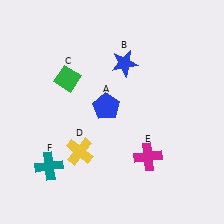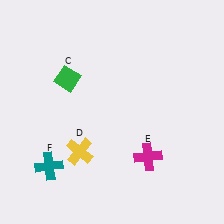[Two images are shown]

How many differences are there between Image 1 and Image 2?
There are 2 differences between the two images.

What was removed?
The blue star (B), the blue pentagon (A) were removed in Image 2.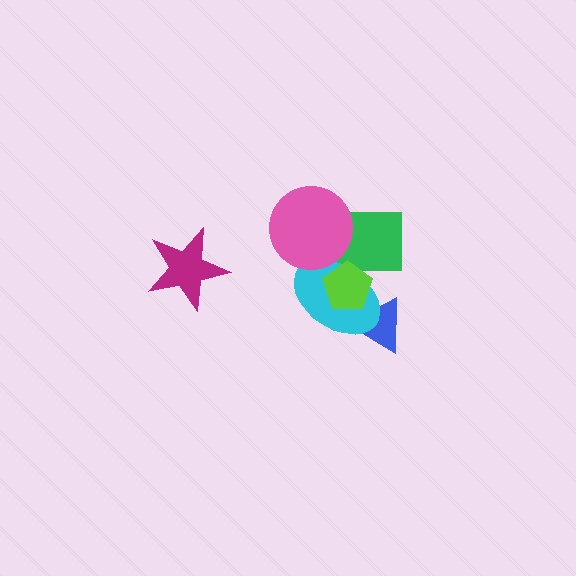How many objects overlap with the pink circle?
2 objects overlap with the pink circle.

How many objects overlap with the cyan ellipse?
4 objects overlap with the cyan ellipse.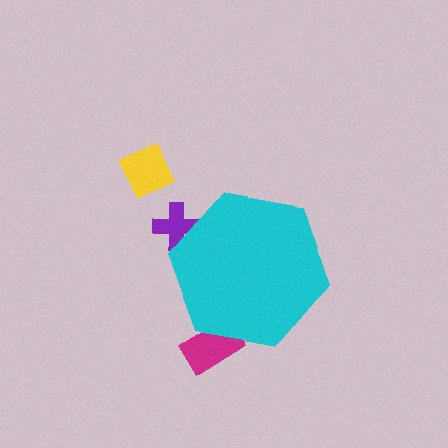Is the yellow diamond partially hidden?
No, the yellow diamond is fully visible.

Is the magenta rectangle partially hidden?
Yes, the magenta rectangle is partially hidden behind the cyan hexagon.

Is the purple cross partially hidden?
Yes, the purple cross is partially hidden behind the cyan hexagon.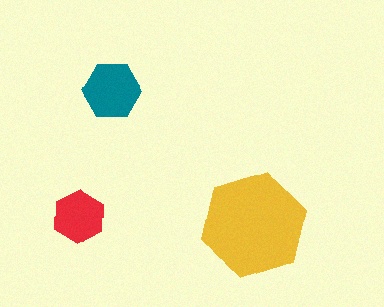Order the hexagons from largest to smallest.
the yellow one, the teal one, the red one.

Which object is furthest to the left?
The red hexagon is leftmost.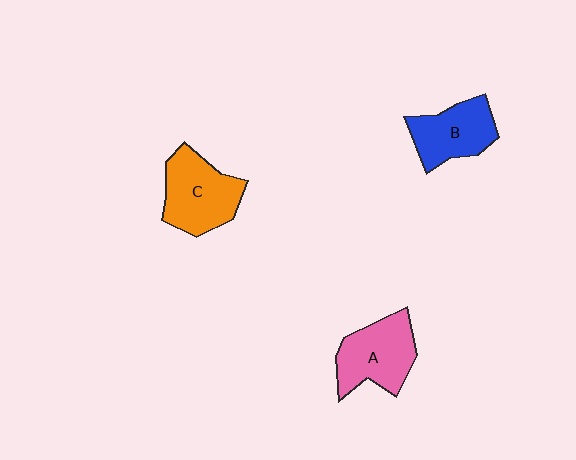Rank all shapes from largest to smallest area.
From largest to smallest: C (orange), A (pink), B (blue).